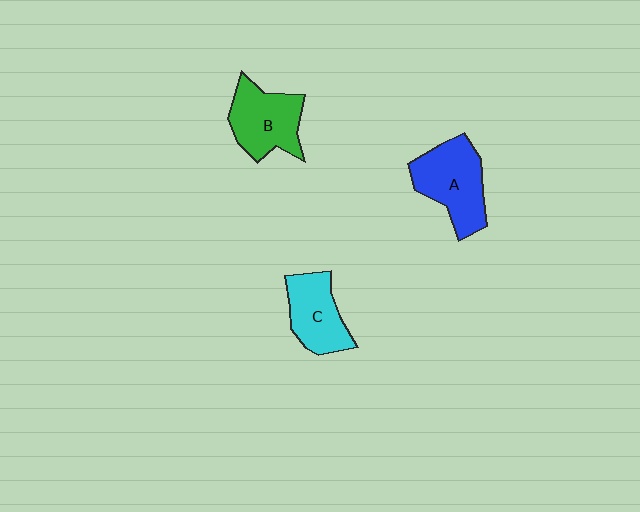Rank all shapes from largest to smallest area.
From largest to smallest: A (blue), B (green), C (cyan).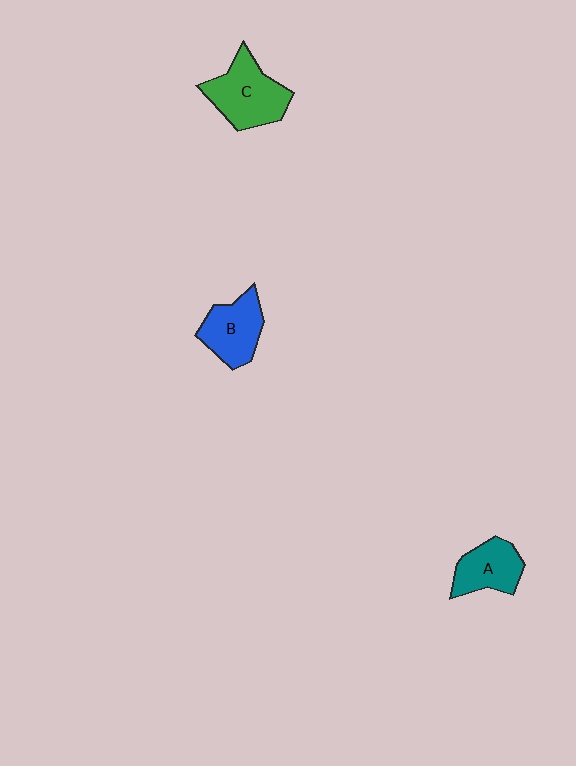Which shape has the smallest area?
Shape A (teal).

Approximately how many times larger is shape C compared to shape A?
Approximately 1.4 times.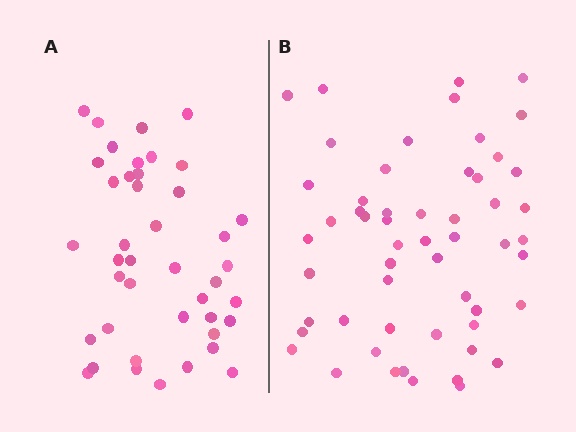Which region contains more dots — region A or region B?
Region B (the right region) has more dots.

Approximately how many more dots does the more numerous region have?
Region B has approximately 15 more dots than region A.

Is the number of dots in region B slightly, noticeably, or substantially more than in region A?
Region B has noticeably more, but not dramatically so. The ratio is roughly 1.3 to 1.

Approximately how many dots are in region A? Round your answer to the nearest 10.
About 40 dots. (The exact count is 42, which rounds to 40.)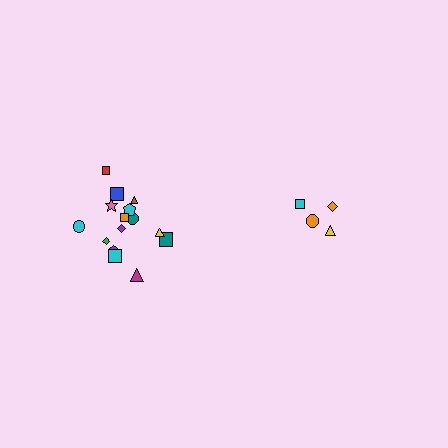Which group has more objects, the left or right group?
The left group.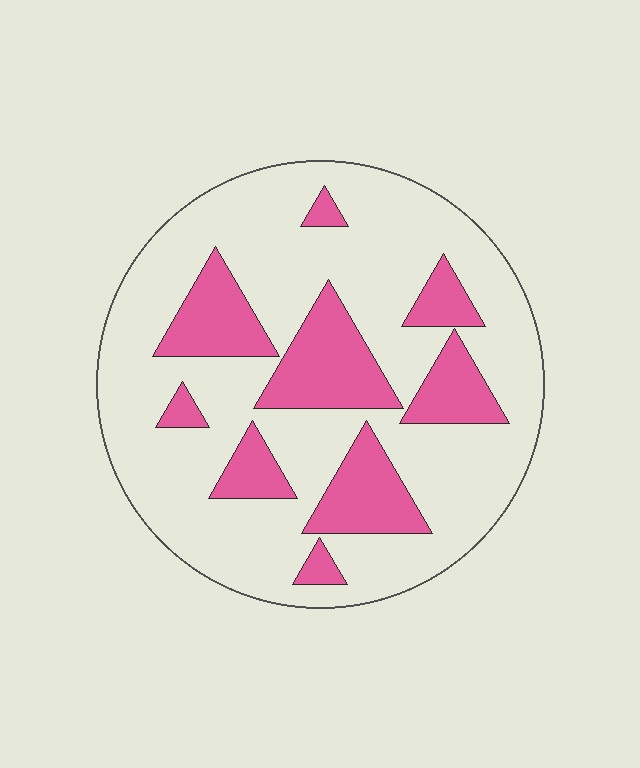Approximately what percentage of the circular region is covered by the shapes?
Approximately 25%.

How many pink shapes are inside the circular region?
9.